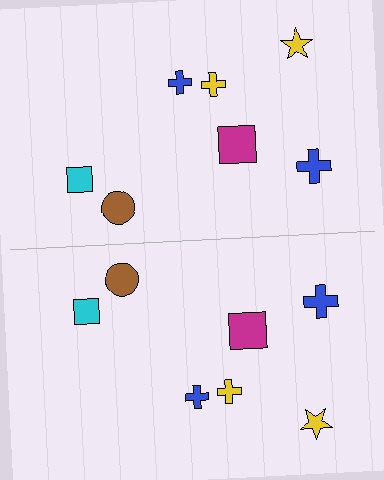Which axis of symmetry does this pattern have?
The pattern has a horizontal axis of symmetry running through the center of the image.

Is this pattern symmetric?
Yes, this pattern has bilateral (reflection) symmetry.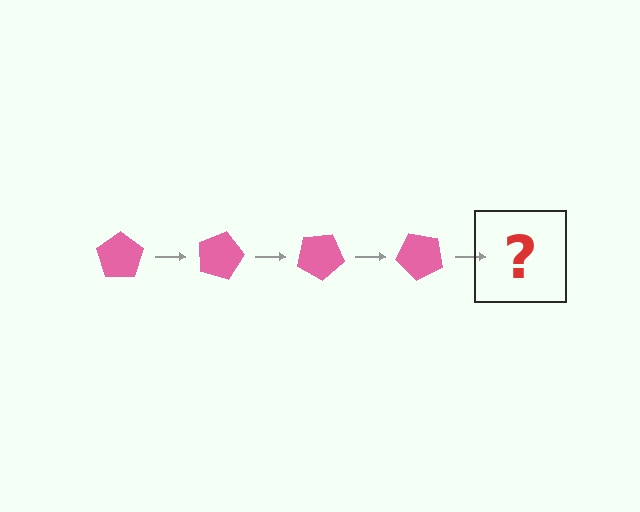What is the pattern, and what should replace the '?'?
The pattern is that the pentagon rotates 15 degrees each step. The '?' should be a pink pentagon rotated 60 degrees.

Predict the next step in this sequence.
The next step is a pink pentagon rotated 60 degrees.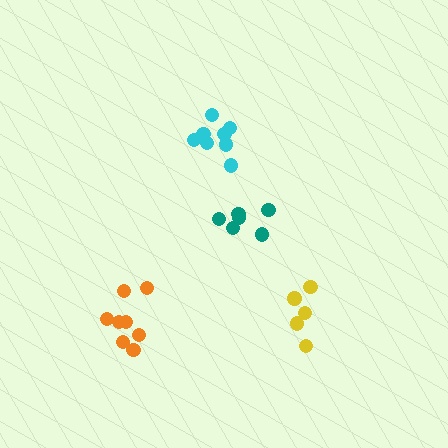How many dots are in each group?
Group 1: 8 dots, Group 2: 8 dots, Group 3: 5 dots, Group 4: 6 dots (27 total).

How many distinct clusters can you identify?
There are 4 distinct clusters.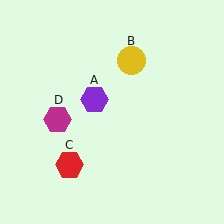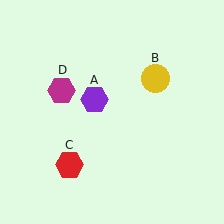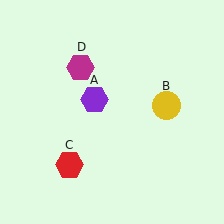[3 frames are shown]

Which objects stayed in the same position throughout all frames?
Purple hexagon (object A) and red hexagon (object C) remained stationary.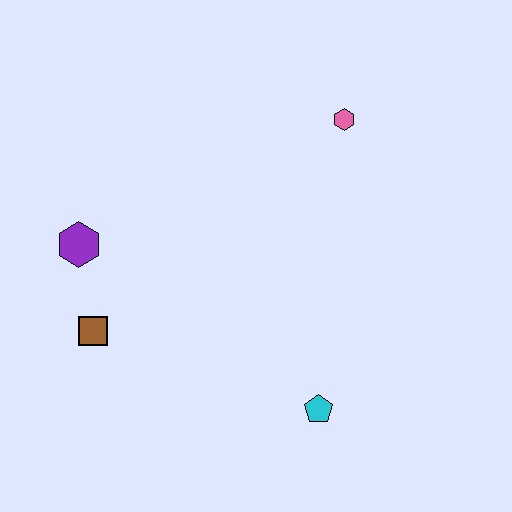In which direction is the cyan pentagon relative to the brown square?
The cyan pentagon is to the right of the brown square.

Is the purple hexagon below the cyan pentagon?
No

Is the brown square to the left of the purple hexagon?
No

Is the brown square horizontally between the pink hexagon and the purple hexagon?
Yes